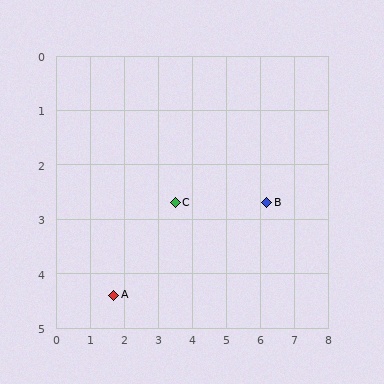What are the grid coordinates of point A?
Point A is at approximately (1.7, 4.4).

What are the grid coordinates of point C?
Point C is at approximately (3.5, 2.7).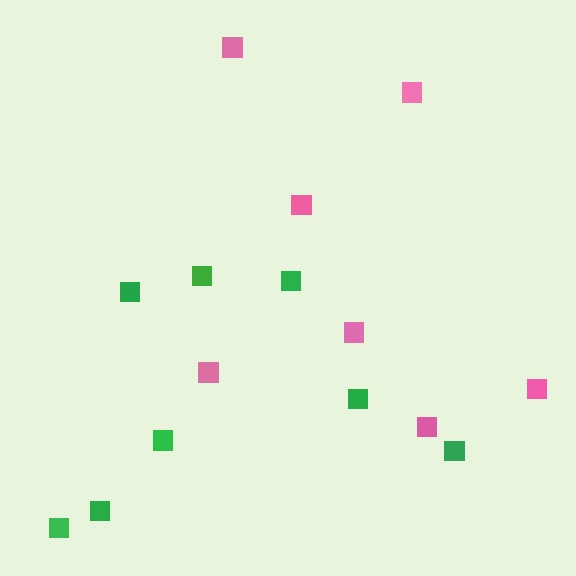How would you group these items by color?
There are 2 groups: one group of green squares (8) and one group of pink squares (7).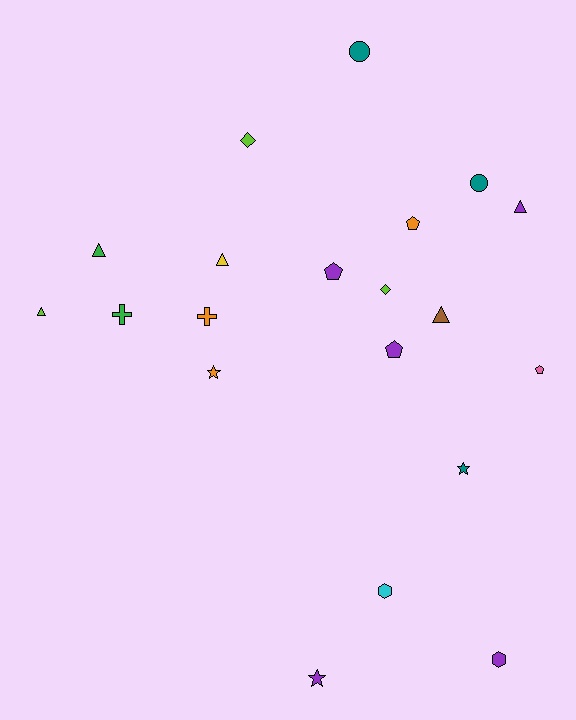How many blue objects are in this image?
There are no blue objects.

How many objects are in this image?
There are 20 objects.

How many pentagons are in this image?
There are 4 pentagons.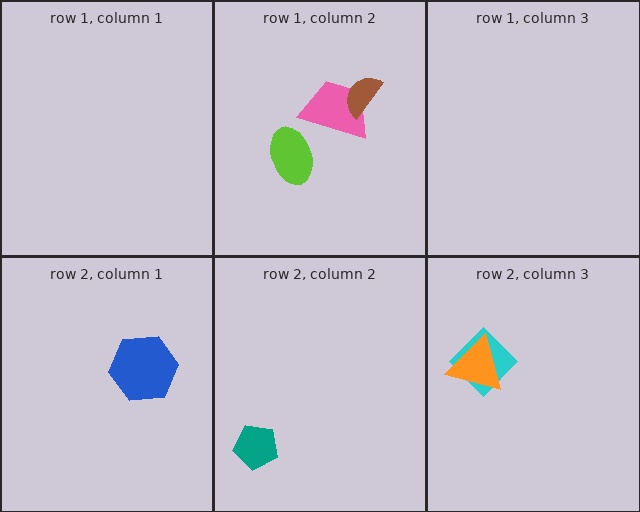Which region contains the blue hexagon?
The row 2, column 1 region.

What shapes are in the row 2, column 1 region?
The blue hexagon.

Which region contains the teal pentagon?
The row 2, column 2 region.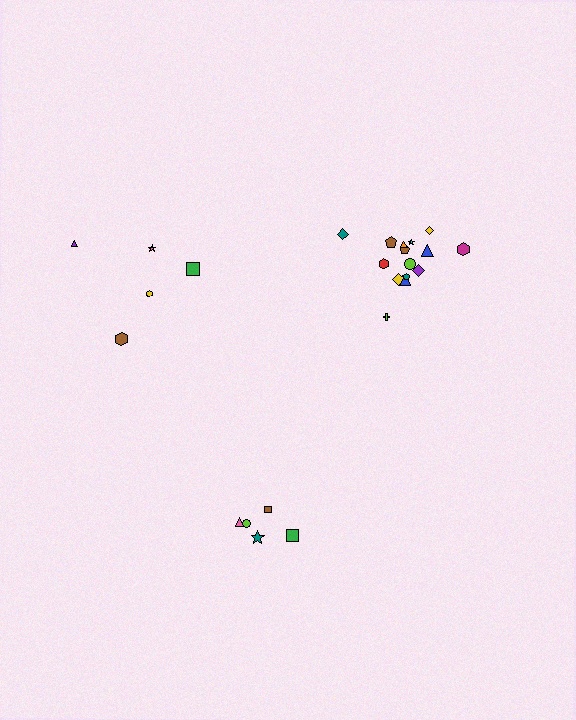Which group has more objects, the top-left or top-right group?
The top-right group.